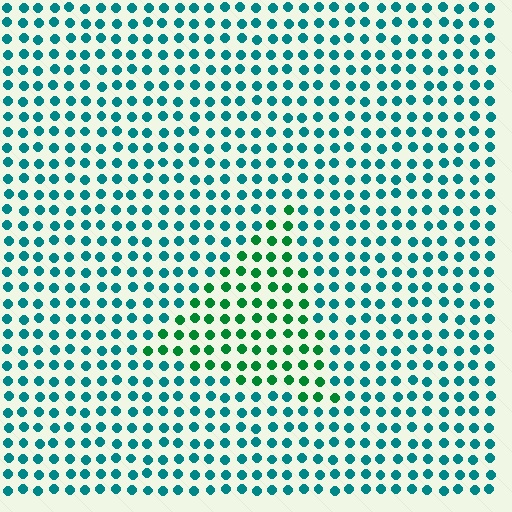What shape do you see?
I see a triangle.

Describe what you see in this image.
The image is filled with small teal elements in a uniform arrangement. A triangle-shaped region is visible where the elements are tinted to a slightly different hue, forming a subtle color boundary.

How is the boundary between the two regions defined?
The boundary is defined purely by a slight shift in hue (about 40 degrees). Spacing, size, and orientation are identical on both sides.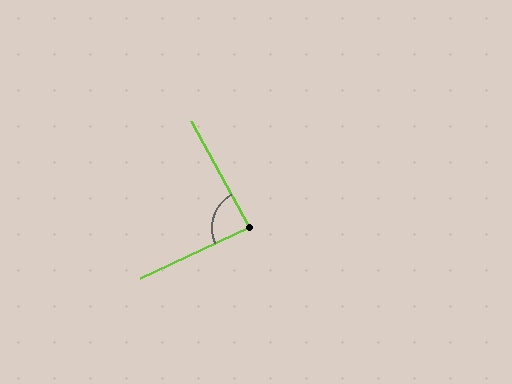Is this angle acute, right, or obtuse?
It is approximately a right angle.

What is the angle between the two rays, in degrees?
Approximately 86 degrees.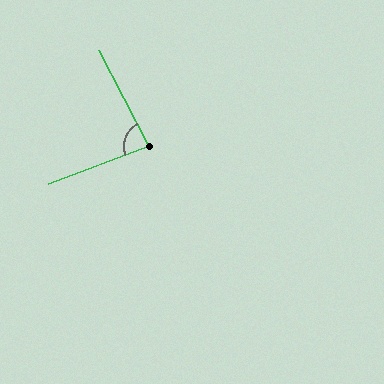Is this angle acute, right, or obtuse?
It is acute.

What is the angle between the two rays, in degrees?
Approximately 83 degrees.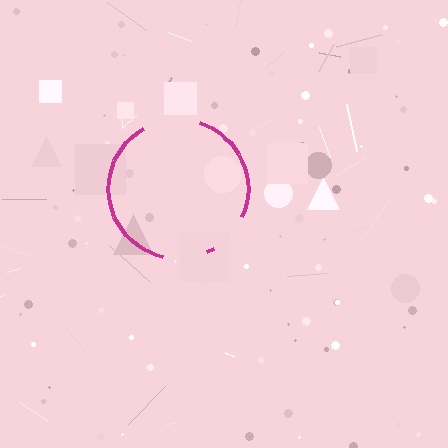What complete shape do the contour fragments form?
The contour fragments form a circle.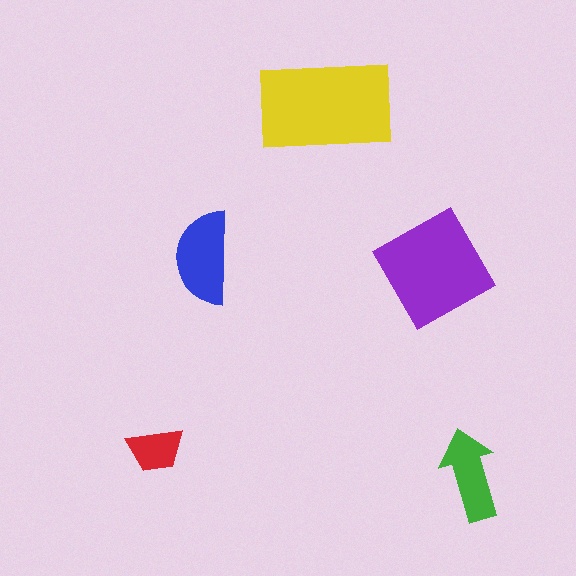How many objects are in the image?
There are 5 objects in the image.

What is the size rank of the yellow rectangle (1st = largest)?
1st.